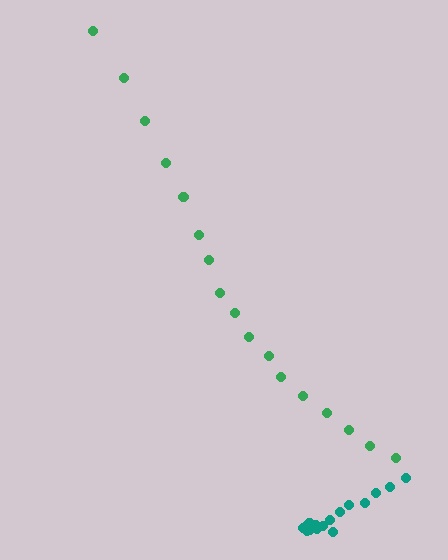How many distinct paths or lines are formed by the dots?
There are 2 distinct paths.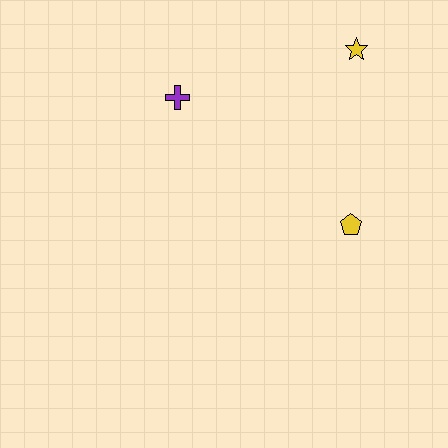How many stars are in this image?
There is 1 star.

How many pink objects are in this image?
There are no pink objects.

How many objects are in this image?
There are 3 objects.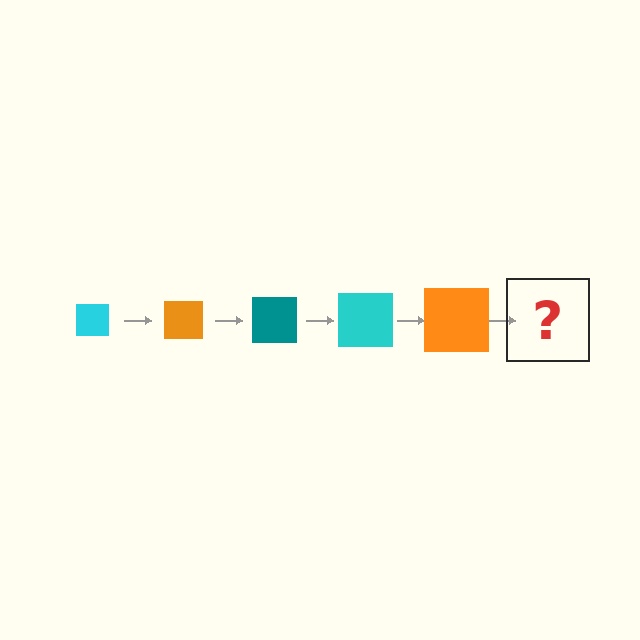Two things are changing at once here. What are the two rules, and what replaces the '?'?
The two rules are that the square grows larger each step and the color cycles through cyan, orange, and teal. The '?' should be a teal square, larger than the previous one.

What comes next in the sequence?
The next element should be a teal square, larger than the previous one.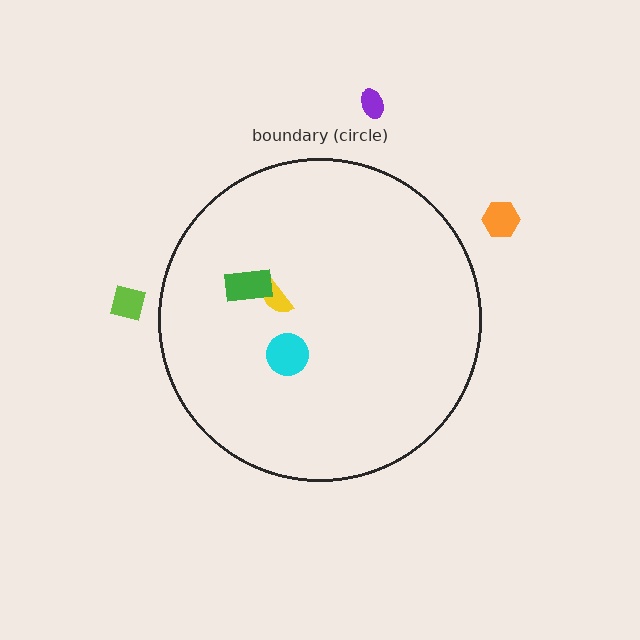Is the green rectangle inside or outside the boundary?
Inside.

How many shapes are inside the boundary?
3 inside, 3 outside.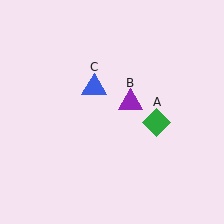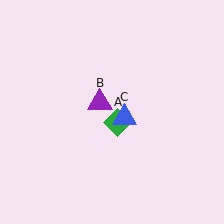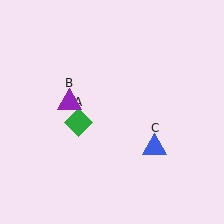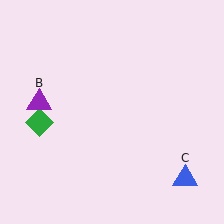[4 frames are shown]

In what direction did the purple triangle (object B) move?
The purple triangle (object B) moved left.